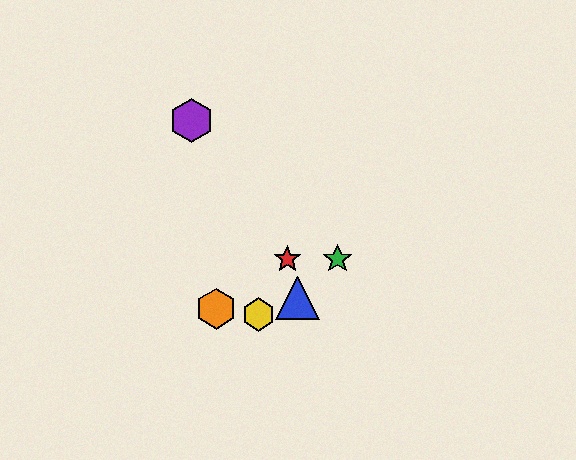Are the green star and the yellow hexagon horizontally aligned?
No, the green star is at y≈259 and the yellow hexagon is at y≈315.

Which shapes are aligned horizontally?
The red star, the green star are aligned horizontally.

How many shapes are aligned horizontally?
2 shapes (the red star, the green star) are aligned horizontally.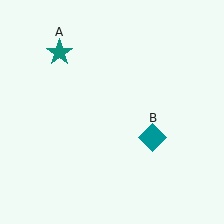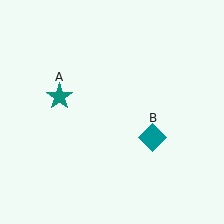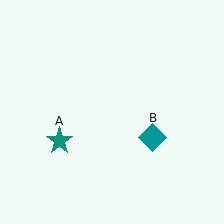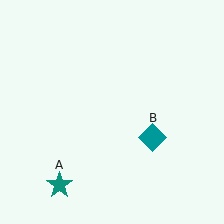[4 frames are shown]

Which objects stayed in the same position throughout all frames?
Teal diamond (object B) remained stationary.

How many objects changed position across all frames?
1 object changed position: teal star (object A).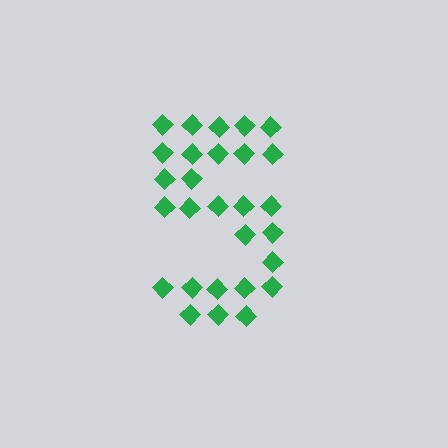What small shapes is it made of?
It is made of small diamonds.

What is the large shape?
The large shape is the digit 5.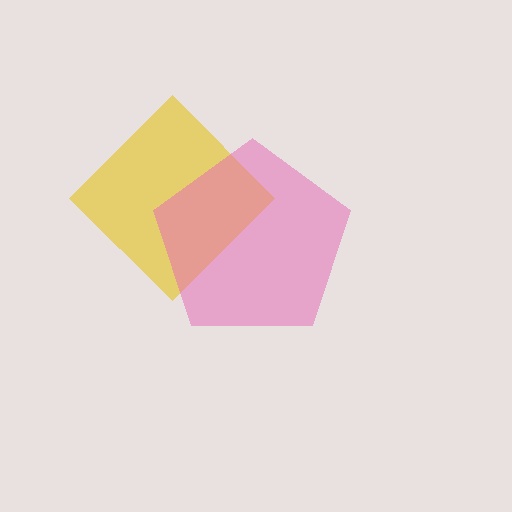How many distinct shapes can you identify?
There are 2 distinct shapes: a yellow diamond, a pink pentagon.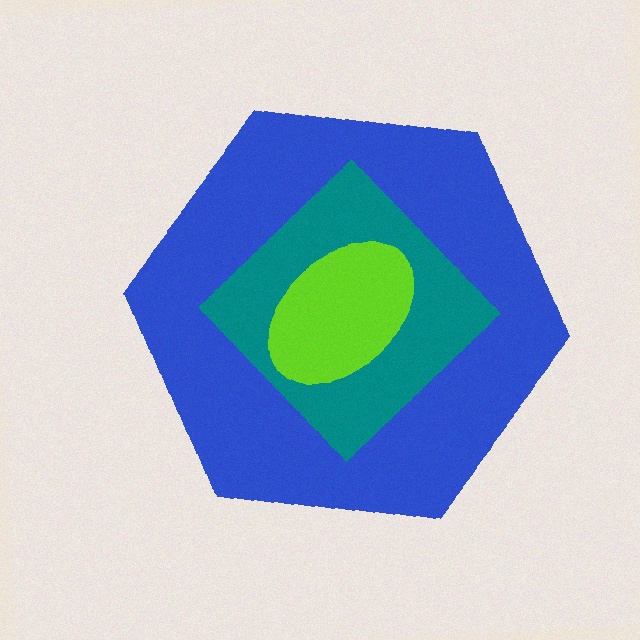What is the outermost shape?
The blue hexagon.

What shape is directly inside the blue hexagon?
The teal diamond.